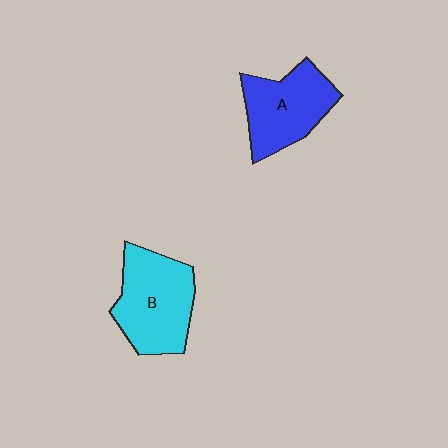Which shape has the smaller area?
Shape A (blue).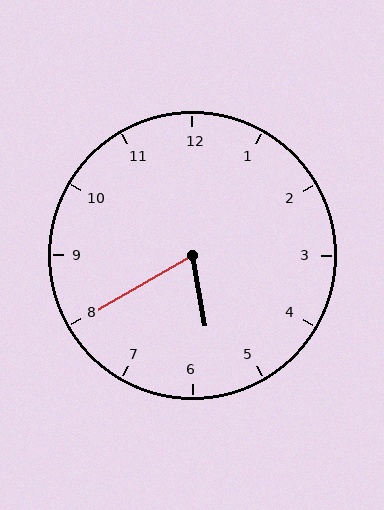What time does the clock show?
5:40.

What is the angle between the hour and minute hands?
Approximately 70 degrees.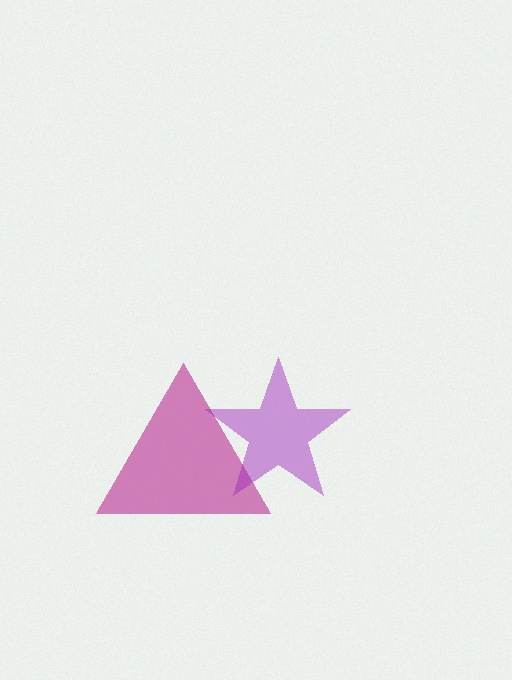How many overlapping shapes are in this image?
There are 2 overlapping shapes in the image.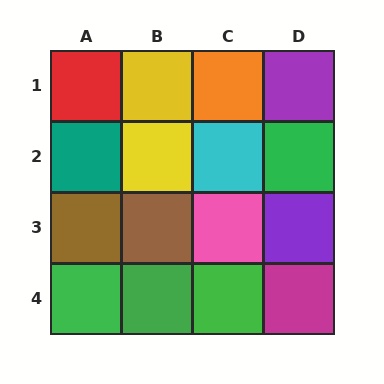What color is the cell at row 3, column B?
Brown.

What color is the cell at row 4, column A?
Green.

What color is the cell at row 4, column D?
Magenta.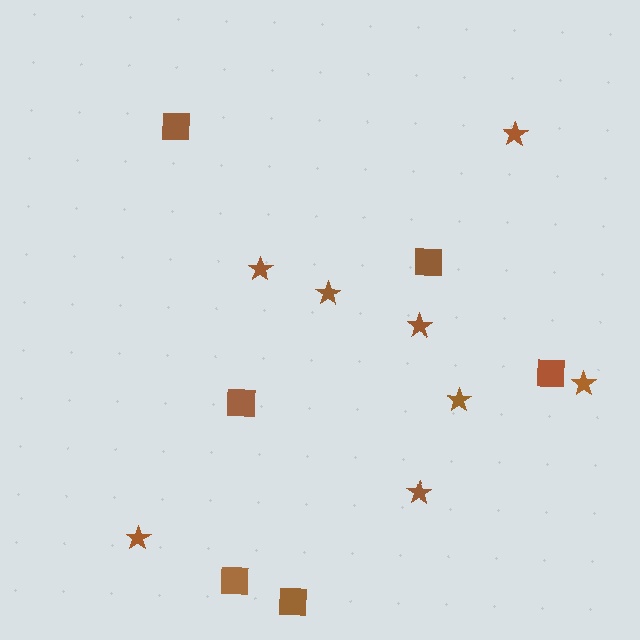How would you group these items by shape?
There are 2 groups: one group of squares (6) and one group of stars (8).